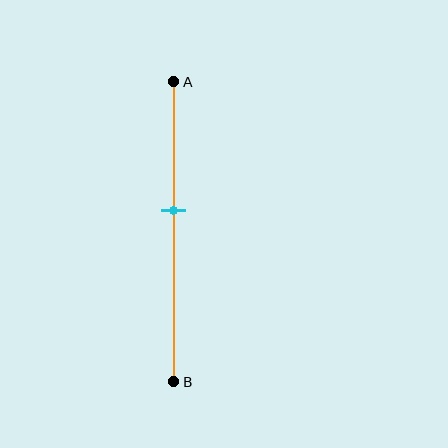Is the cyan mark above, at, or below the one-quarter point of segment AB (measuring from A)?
The cyan mark is below the one-quarter point of segment AB.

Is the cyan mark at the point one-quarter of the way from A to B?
No, the mark is at about 45% from A, not at the 25% one-quarter point.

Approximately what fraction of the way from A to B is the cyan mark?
The cyan mark is approximately 45% of the way from A to B.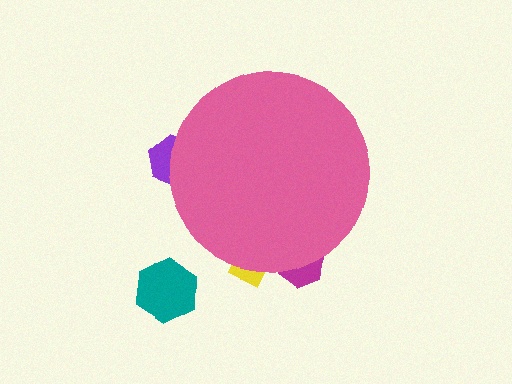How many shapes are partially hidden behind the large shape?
3 shapes are partially hidden.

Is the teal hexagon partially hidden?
No, the teal hexagon is fully visible.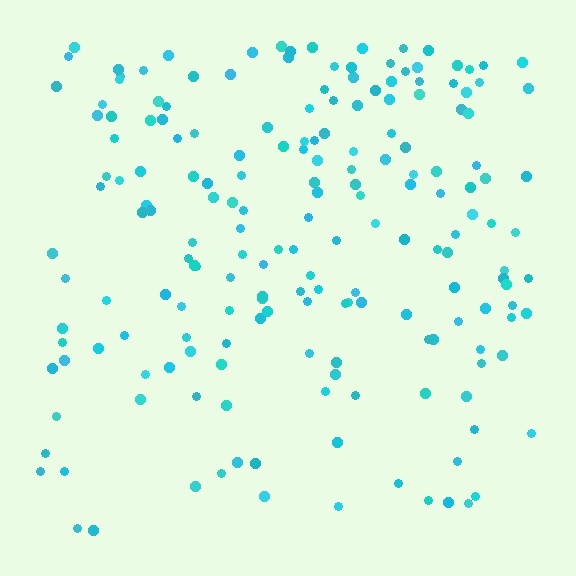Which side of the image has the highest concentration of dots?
The top.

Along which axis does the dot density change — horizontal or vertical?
Vertical.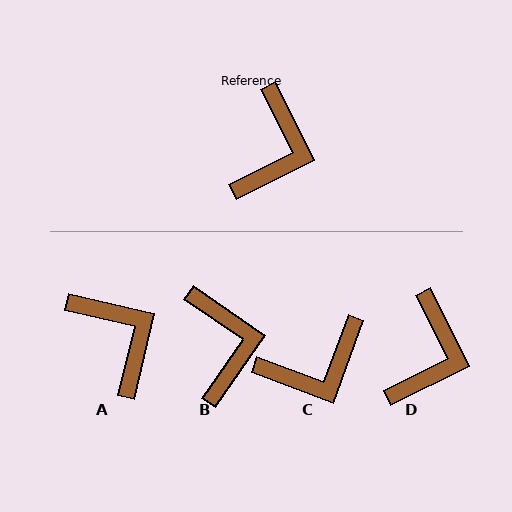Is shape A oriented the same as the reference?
No, it is off by about 50 degrees.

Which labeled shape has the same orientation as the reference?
D.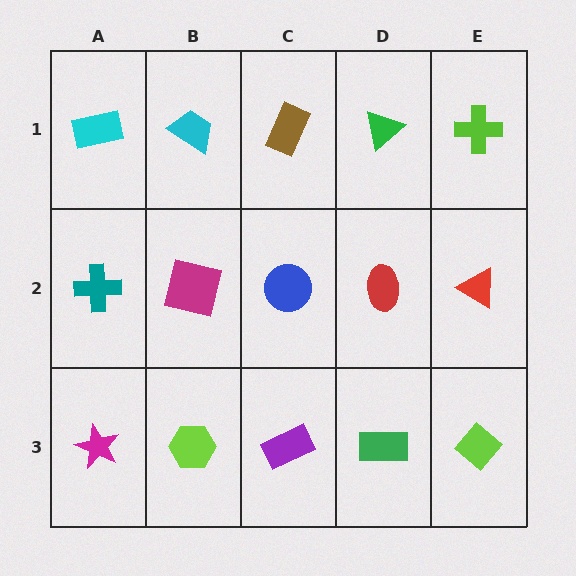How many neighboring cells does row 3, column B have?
3.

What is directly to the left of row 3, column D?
A purple rectangle.